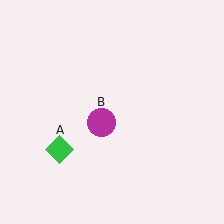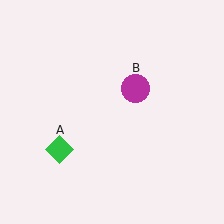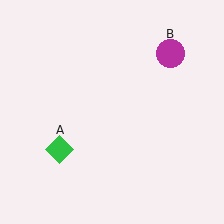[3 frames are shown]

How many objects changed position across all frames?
1 object changed position: magenta circle (object B).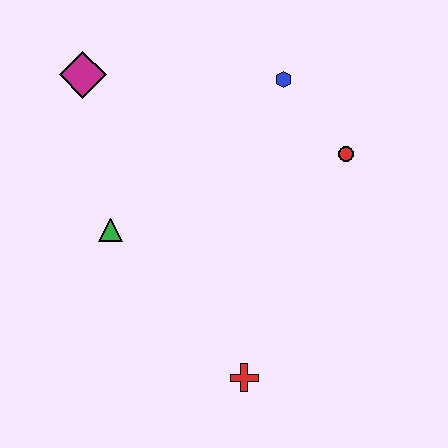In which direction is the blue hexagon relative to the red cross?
The blue hexagon is above the red cross.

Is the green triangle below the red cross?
No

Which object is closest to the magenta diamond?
The green triangle is closest to the magenta diamond.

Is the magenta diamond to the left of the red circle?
Yes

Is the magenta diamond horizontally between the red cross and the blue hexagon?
No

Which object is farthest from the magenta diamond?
The red cross is farthest from the magenta diamond.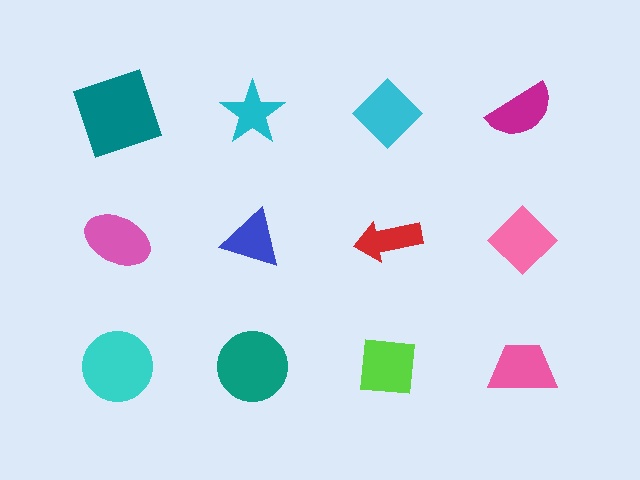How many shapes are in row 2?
4 shapes.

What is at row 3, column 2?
A teal circle.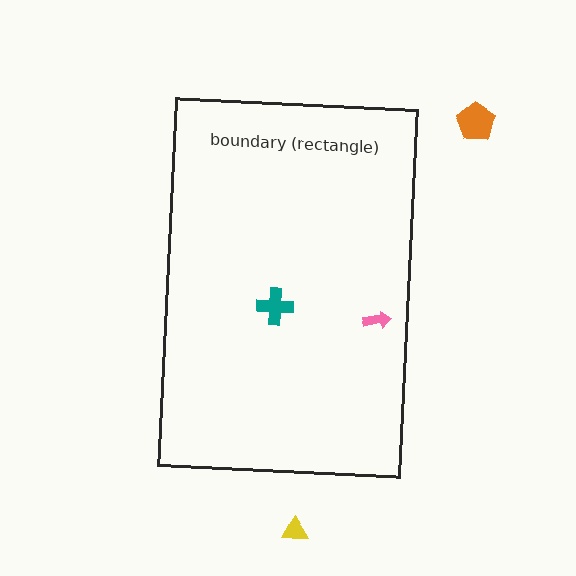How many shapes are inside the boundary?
2 inside, 2 outside.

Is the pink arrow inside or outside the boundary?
Inside.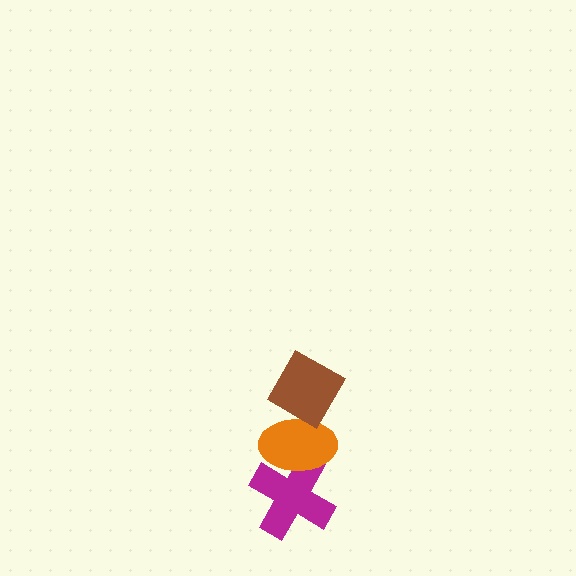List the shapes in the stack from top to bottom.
From top to bottom: the brown diamond, the orange ellipse, the magenta cross.